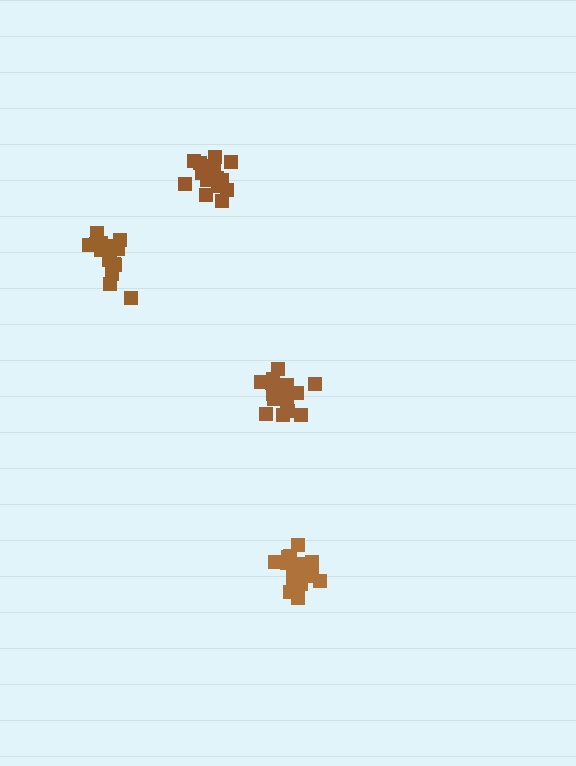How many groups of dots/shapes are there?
There are 4 groups.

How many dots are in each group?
Group 1: 17 dots, Group 2: 17 dots, Group 3: 17 dots, Group 4: 19 dots (70 total).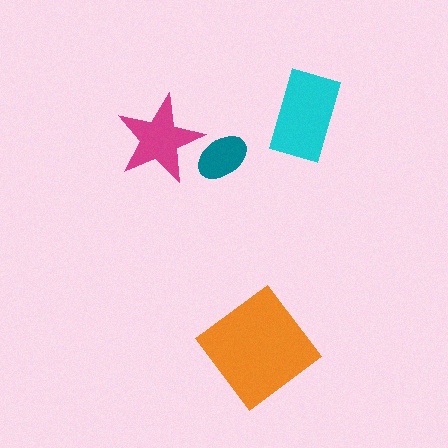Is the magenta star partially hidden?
Yes, it is partially covered by another shape.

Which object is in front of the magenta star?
The teal ellipse is in front of the magenta star.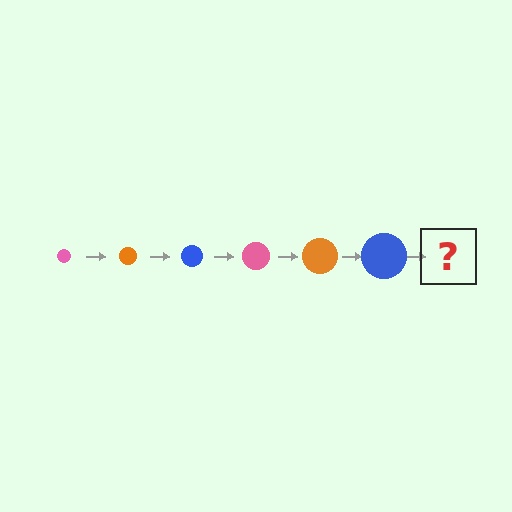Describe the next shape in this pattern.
It should be a pink circle, larger than the previous one.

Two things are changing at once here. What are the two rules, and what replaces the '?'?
The two rules are that the circle grows larger each step and the color cycles through pink, orange, and blue. The '?' should be a pink circle, larger than the previous one.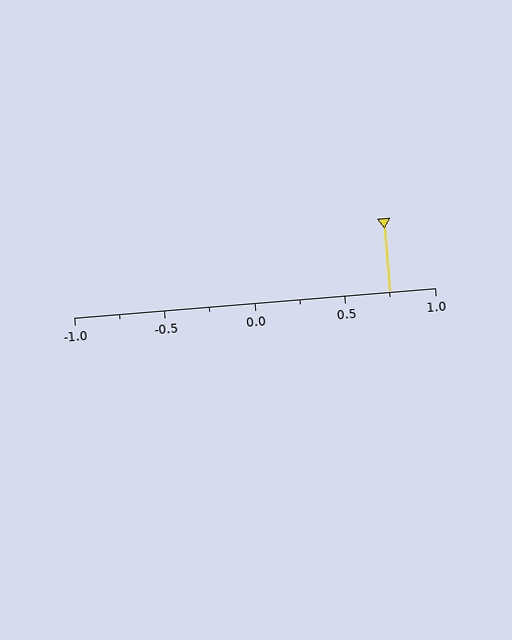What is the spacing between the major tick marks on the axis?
The major ticks are spaced 0.5 apart.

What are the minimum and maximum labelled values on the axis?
The axis runs from -1.0 to 1.0.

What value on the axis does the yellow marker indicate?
The marker indicates approximately 0.75.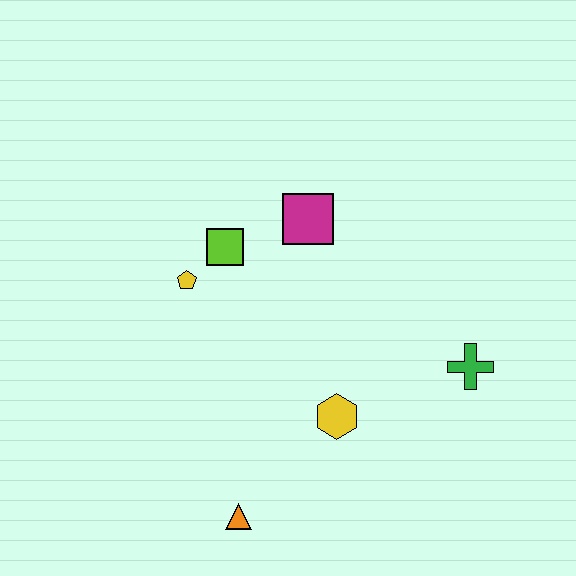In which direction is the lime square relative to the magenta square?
The lime square is to the left of the magenta square.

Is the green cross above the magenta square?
No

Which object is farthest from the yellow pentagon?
The green cross is farthest from the yellow pentagon.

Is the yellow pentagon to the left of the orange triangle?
Yes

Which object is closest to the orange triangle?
The yellow hexagon is closest to the orange triangle.